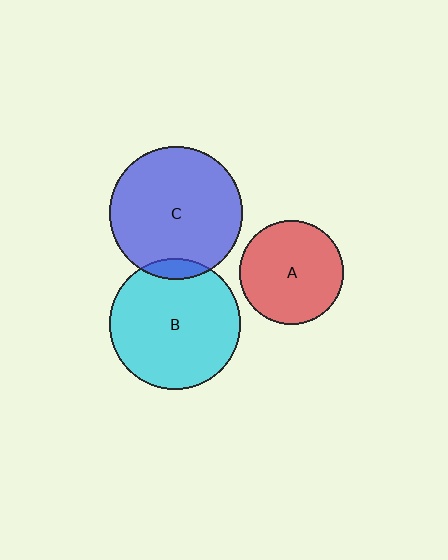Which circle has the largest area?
Circle C (blue).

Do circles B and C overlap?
Yes.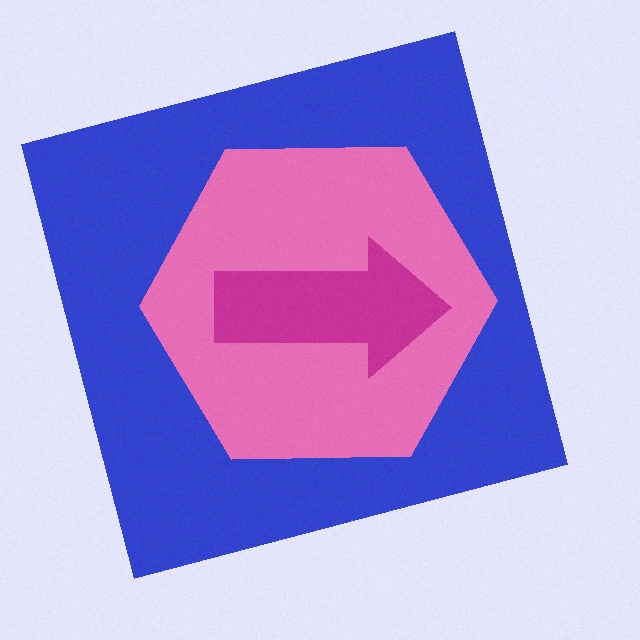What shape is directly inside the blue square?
The pink hexagon.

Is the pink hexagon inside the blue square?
Yes.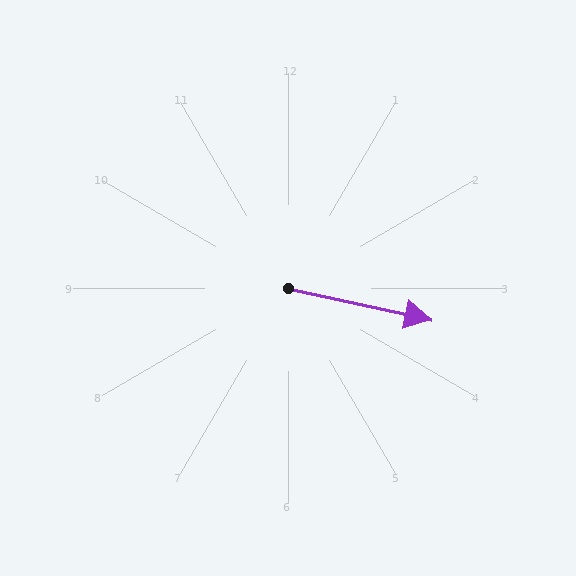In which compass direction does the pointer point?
East.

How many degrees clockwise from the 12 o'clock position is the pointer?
Approximately 102 degrees.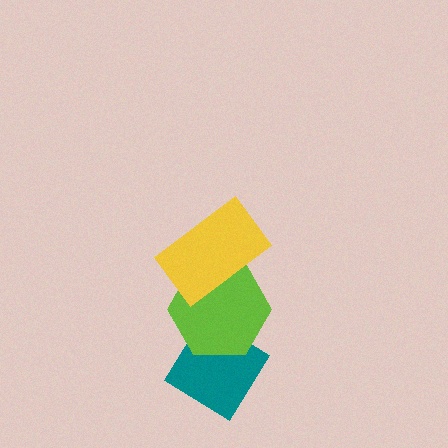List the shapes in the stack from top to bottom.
From top to bottom: the yellow rectangle, the lime hexagon, the teal diamond.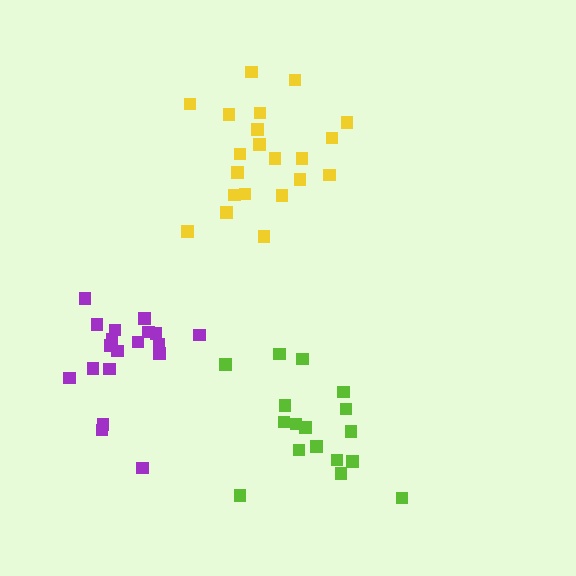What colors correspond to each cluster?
The clusters are colored: purple, lime, yellow.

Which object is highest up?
The yellow cluster is topmost.